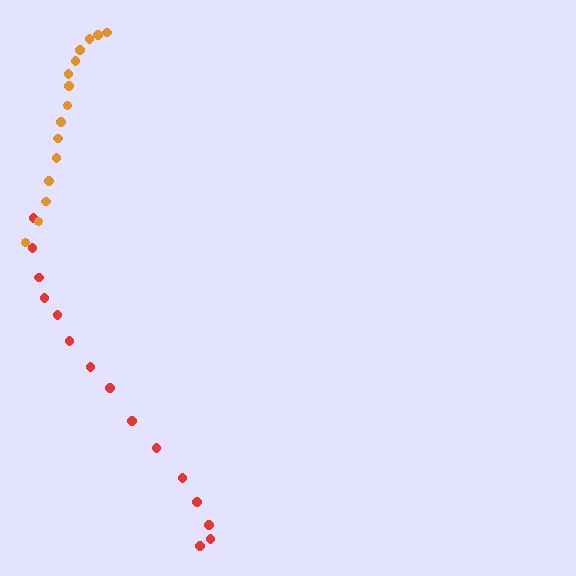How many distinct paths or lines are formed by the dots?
There are 2 distinct paths.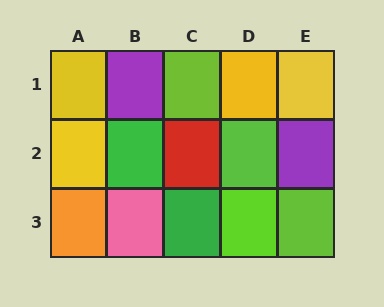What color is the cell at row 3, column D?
Lime.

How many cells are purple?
2 cells are purple.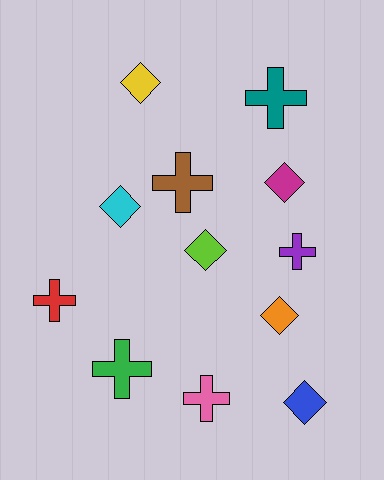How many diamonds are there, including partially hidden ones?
There are 6 diamonds.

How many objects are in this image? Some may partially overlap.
There are 12 objects.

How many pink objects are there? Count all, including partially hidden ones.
There is 1 pink object.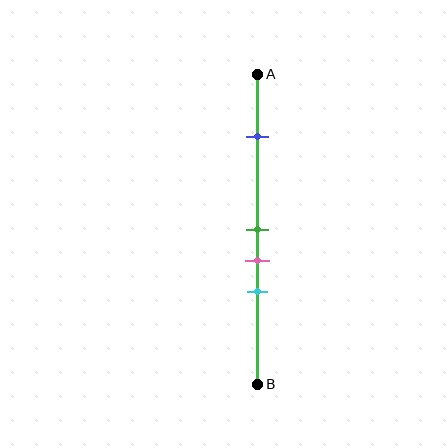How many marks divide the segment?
There are 4 marks dividing the segment.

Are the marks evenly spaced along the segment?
No, the marks are not evenly spaced.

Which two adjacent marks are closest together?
The green and pink marks are the closest adjacent pair.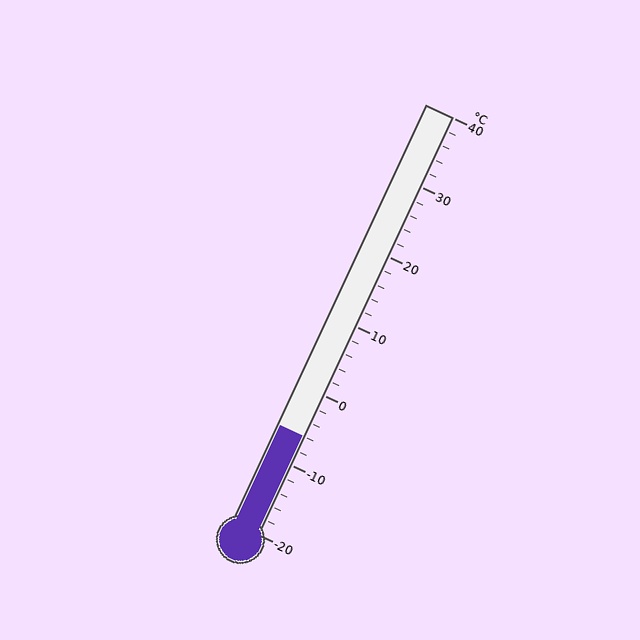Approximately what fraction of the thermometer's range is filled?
The thermometer is filled to approximately 25% of its range.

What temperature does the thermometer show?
The thermometer shows approximately -6°C.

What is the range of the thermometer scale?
The thermometer scale ranges from -20°C to 40°C.